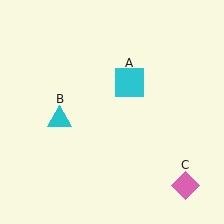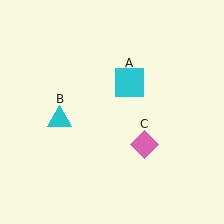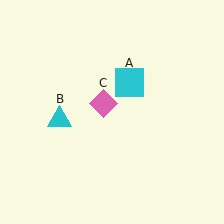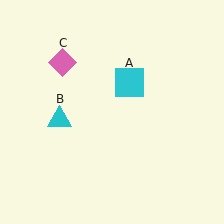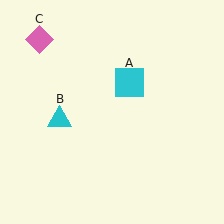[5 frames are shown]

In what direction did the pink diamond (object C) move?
The pink diamond (object C) moved up and to the left.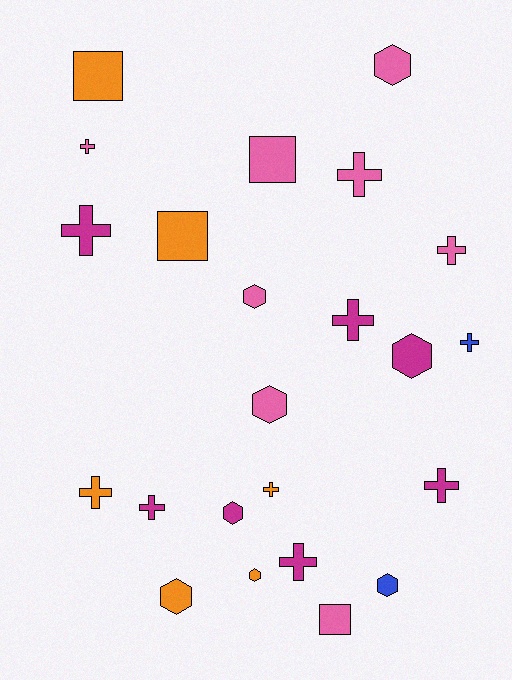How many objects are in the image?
There are 23 objects.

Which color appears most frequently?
Pink, with 8 objects.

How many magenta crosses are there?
There are 5 magenta crosses.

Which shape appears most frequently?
Cross, with 11 objects.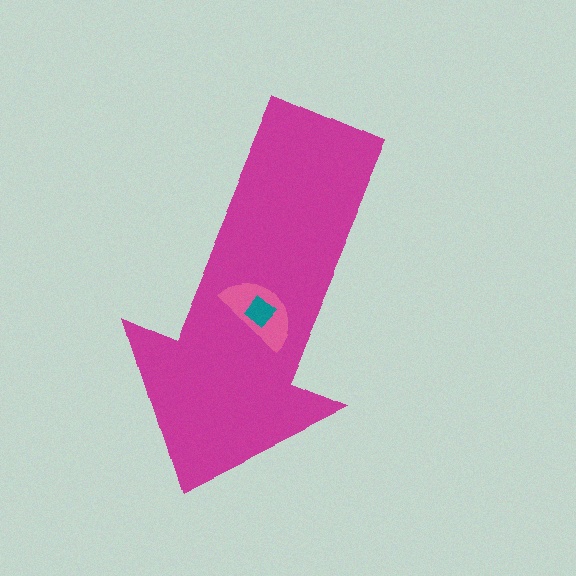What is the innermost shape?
The teal diamond.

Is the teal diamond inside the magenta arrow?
Yes.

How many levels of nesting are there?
3.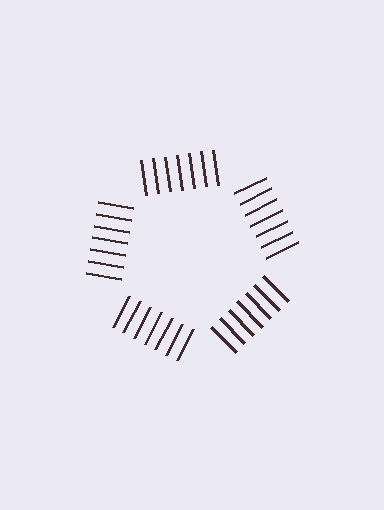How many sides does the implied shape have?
5 sides — the line-ends trace a pentagon.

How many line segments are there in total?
35 — 7 along each of the 5 edges.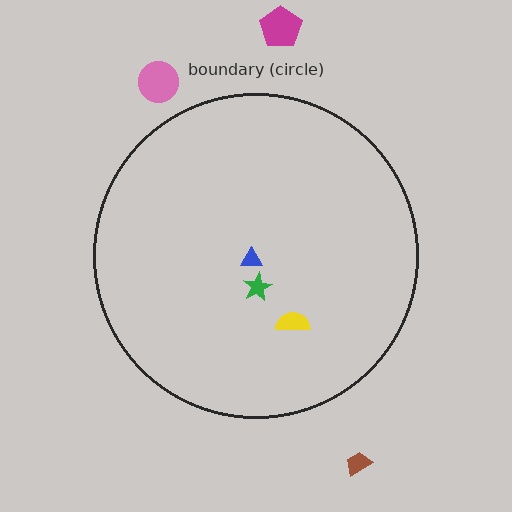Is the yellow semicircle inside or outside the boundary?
Inside.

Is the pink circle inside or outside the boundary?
Outside.